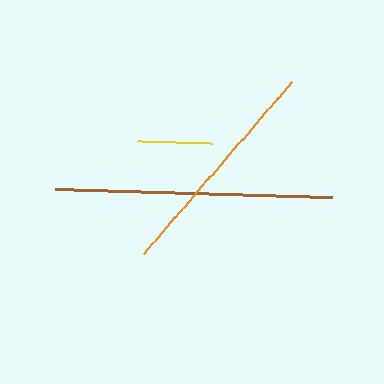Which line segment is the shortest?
The yellow line is the shortest at approximately 75 pixels.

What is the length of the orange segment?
The orange segment is approximately 227 pixels long.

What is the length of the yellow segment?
The yellow segment is approximately 75 pixels long.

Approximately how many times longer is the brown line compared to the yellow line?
The brown line is approximately 3.7 times the length of the yellow line.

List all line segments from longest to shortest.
From longest to shortest: brown, orange, yellow.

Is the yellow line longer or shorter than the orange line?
The orange line is longer than the yellow line.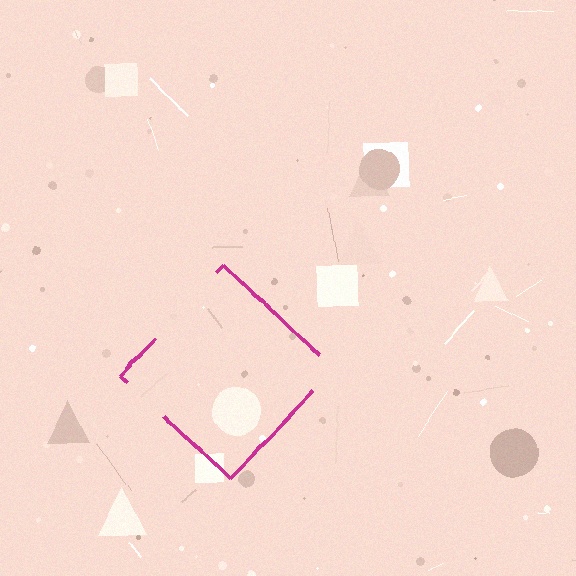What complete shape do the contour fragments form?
The contour fragments form a diamond.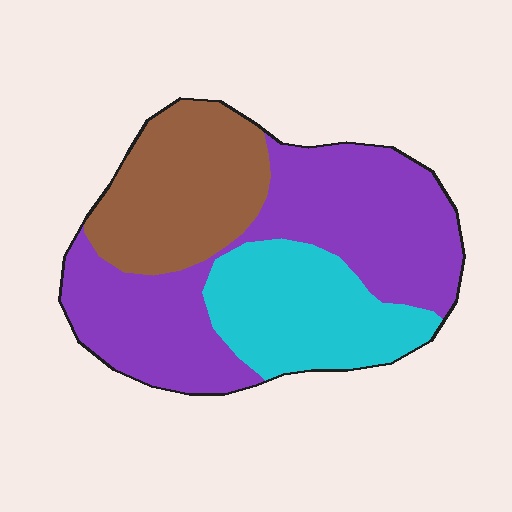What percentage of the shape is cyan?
Cyan takes up about one quarter (1/4) of the shape.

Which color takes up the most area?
Purple, at roughly 50%.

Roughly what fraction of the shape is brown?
Brown covers 26% of the shape.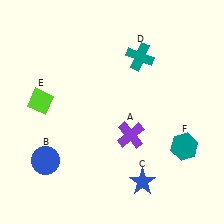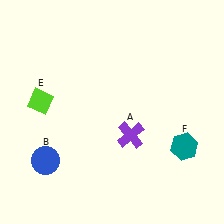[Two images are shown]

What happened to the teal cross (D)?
The teal cross (D) was removed in Image 2. It was in the top-right area of Image 1.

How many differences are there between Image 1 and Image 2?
There are 2 differences between the two images.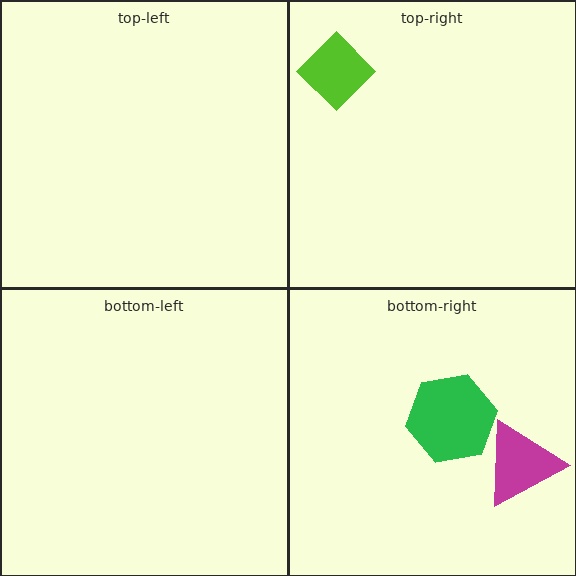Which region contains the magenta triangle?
The bottom-right region.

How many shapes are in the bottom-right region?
2.